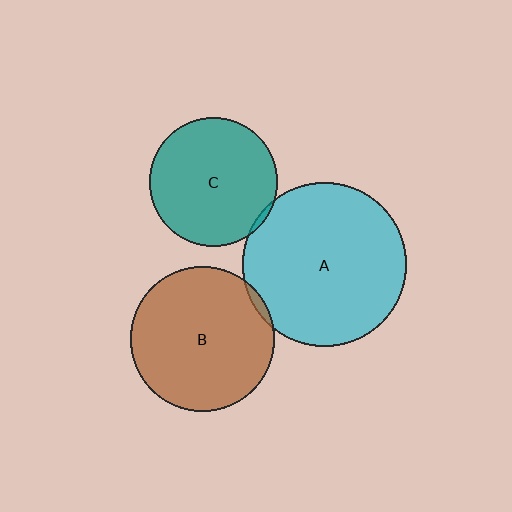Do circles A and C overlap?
Yes.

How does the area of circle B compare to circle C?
Approximately 1.3 times.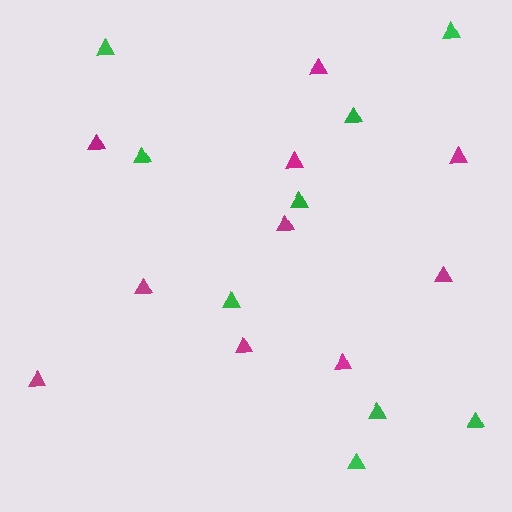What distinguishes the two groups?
There are 2 groups: one group of magenta triangles (10) and one group of green triangles (9).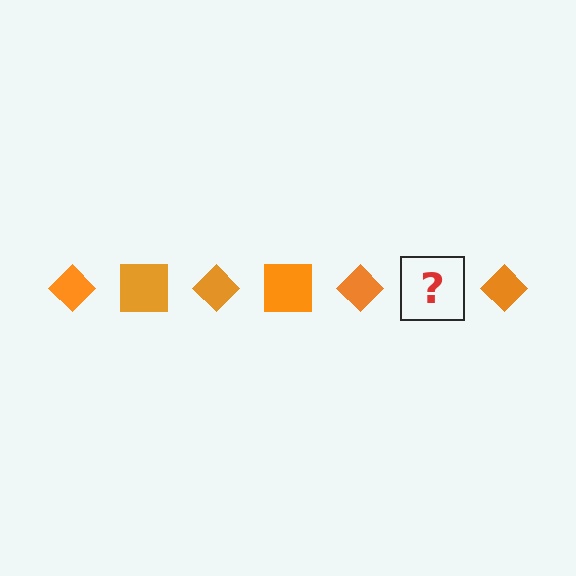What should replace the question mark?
The question mark should be replaced with an orange square.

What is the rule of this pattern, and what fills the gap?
The rule is that the pattern cycles through diamond, square shapes in orange. The gap should be filled with an orange square.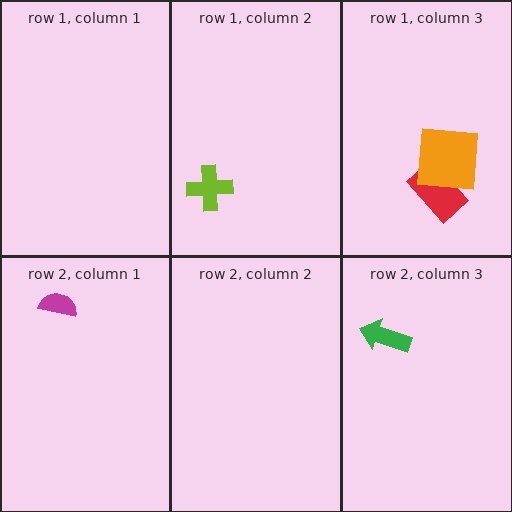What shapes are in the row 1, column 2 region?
The lime cross.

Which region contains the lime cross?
The row 1, column 2 region.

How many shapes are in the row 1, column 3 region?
2.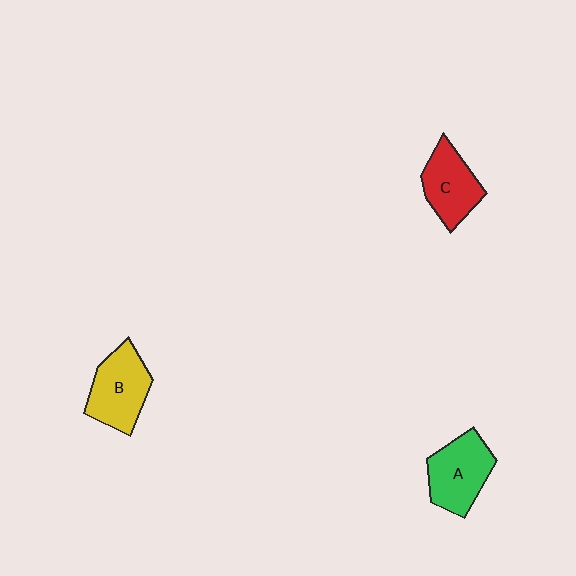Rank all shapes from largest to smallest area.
From largest to smallest: B (yellow), A (green), C (red).